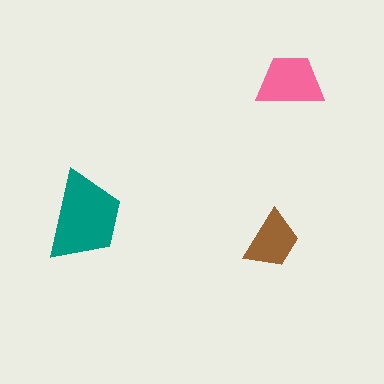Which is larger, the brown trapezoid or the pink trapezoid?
The pink one.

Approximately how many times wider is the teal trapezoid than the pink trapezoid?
About 1.5 times wider.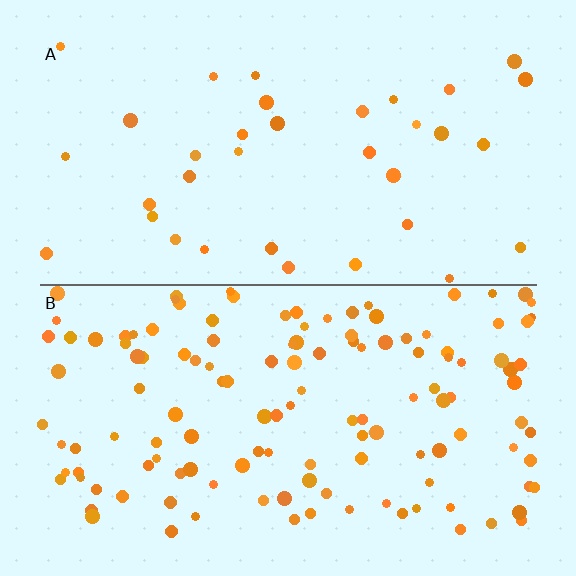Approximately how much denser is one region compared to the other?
Approximately 3.8× — region B over region A.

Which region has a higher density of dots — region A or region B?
B (the bottom).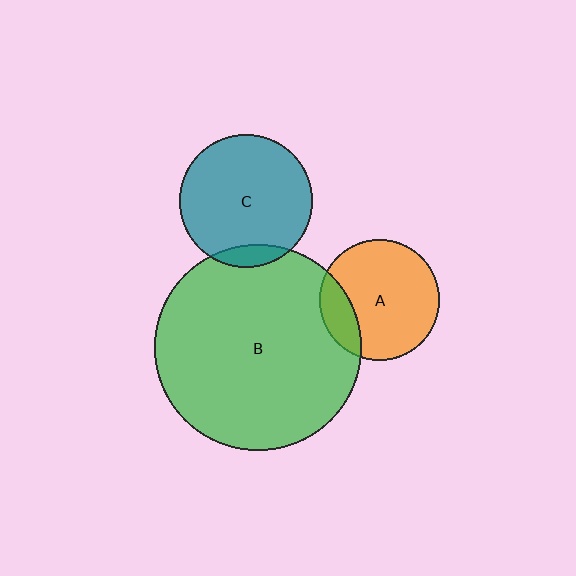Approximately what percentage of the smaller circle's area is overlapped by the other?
Approximately 10%.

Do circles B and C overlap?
Yes.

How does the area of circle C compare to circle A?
Approximately 1.2 times.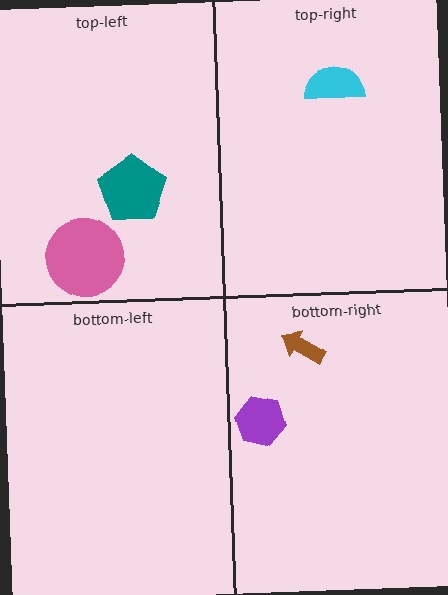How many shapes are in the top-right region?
1.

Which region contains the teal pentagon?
The top-left region.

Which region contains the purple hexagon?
The bottom-right region.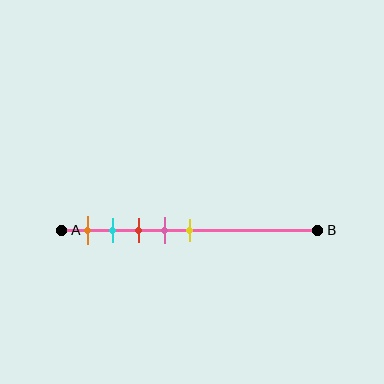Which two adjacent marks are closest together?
The cyan and red marks are the closest adjacent pair.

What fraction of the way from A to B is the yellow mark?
The yellow mark is approximately 50% (0.5) of the way from A to B.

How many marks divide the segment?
There are 5 marks dividing the segment.